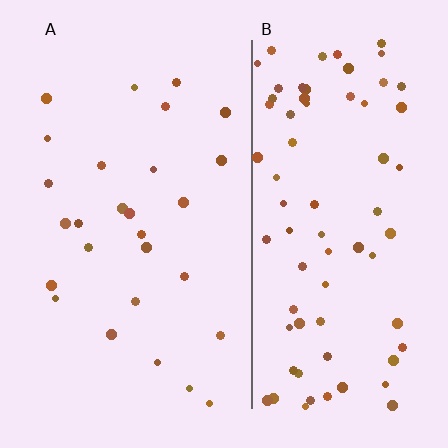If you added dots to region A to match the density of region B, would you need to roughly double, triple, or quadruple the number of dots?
Approximately triple.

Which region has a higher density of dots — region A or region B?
B (the right).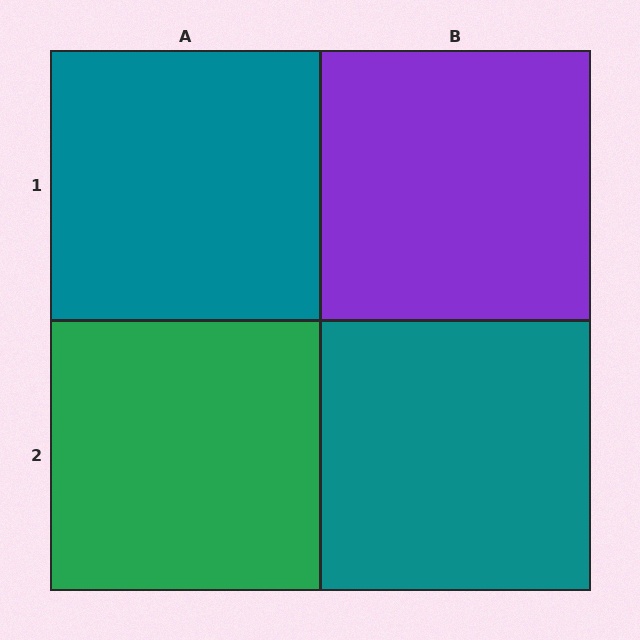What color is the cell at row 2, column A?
Green.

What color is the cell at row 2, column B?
Teal.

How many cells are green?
1 cell is green.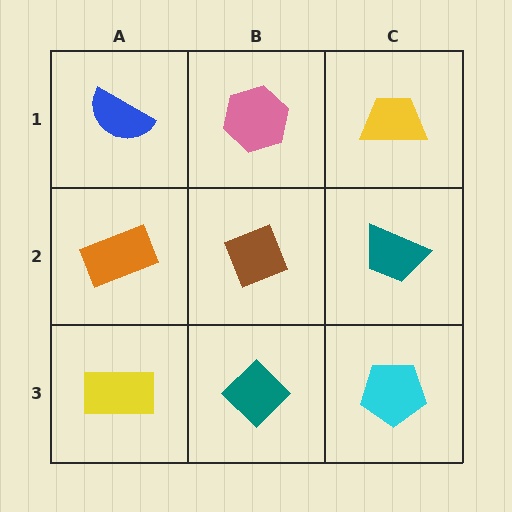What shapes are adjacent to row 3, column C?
A teal trapezoid (row 2, column C), a teal diamond (row 3, column B).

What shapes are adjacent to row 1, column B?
A brown diamond (row 2, column B), a blue semicircle (row 1, column A), a yellow trapezoid (row 1, column C).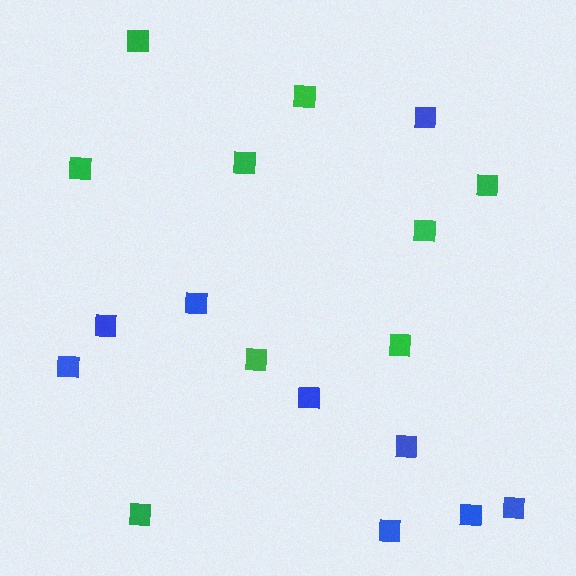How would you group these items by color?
There are 2 groups: one group of green squares (9) and one group of blue squares (9).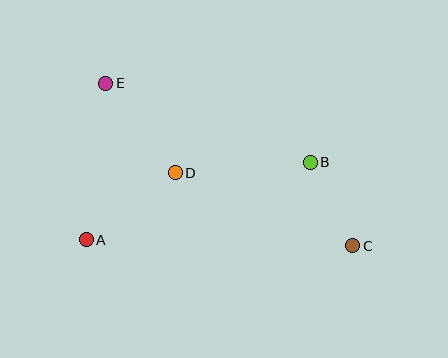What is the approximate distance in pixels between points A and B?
The distance between A and B is approximately 237 pixels.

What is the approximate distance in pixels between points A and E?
The distance between A and E is approximately 157 pixels.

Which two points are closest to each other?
Points B and C are closest to each other.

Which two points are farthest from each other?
Points C and E are farthest from each other.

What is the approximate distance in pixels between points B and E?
The distance between B and E is approximately 219 pixels.